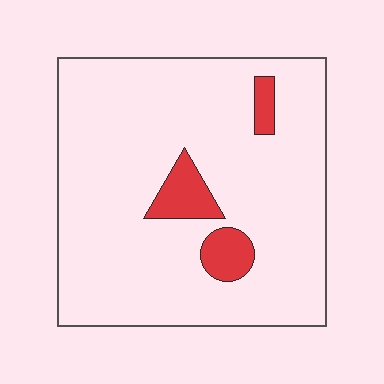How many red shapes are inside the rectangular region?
3.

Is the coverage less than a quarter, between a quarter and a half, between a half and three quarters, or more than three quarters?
Less than a quarter.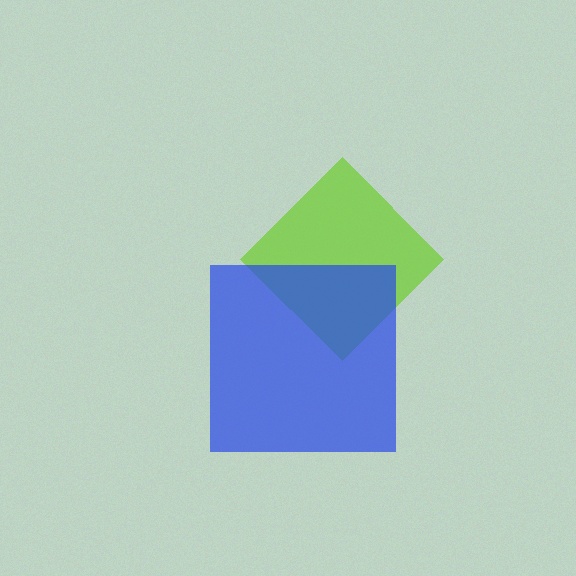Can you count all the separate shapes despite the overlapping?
Yes, there are 2 separate shapes.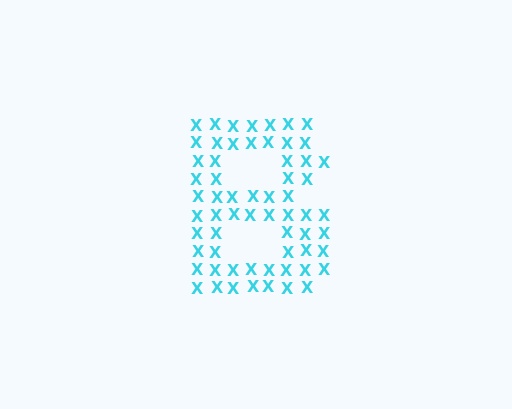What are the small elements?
The small elements are letter X's.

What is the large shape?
The large shape is the letter B.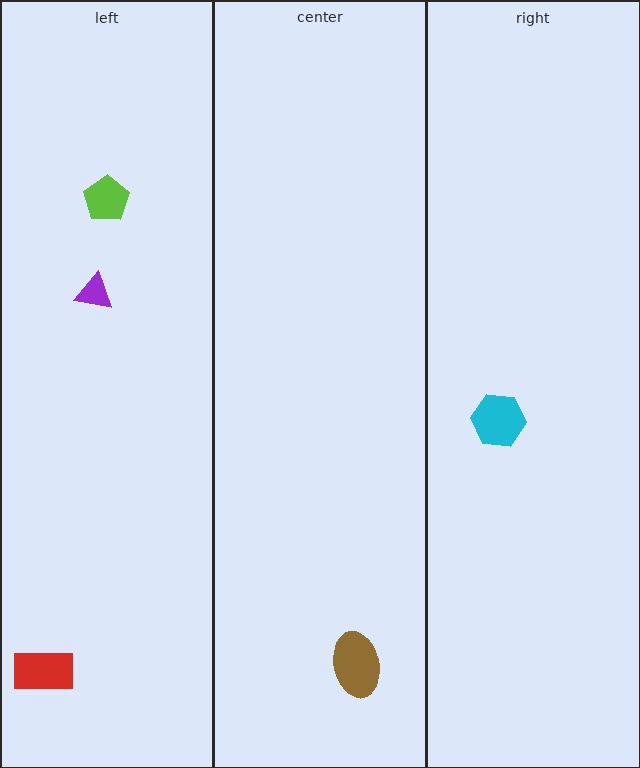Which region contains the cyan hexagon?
The right region.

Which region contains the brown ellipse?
The center region.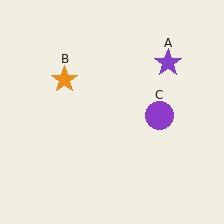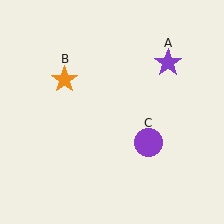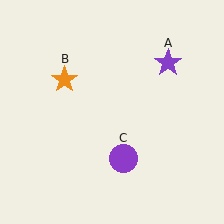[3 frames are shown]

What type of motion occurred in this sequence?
The purple circle (object C) rotated clockwise around the center of the scene.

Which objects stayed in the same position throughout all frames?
Purple star (object A) and orange star (object B) remained stationary.